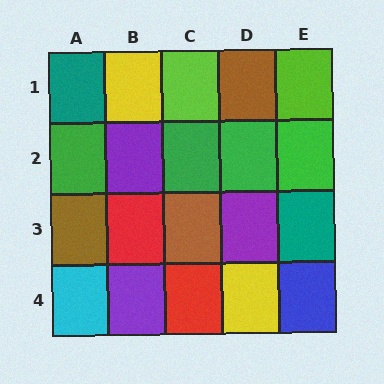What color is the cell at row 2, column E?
Green.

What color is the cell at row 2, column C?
Green.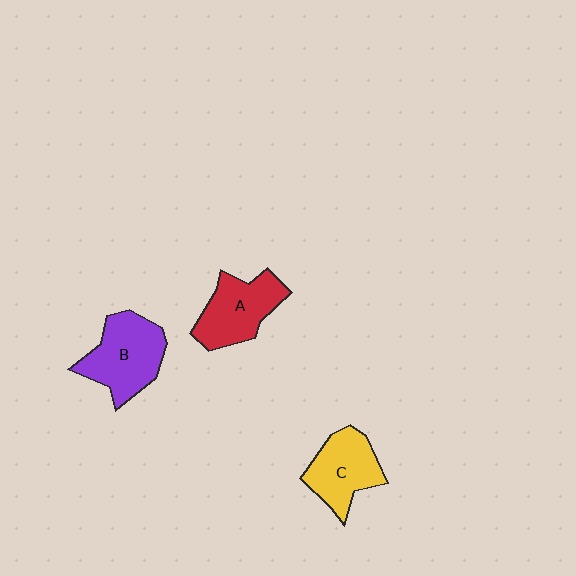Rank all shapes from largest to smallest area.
From largest to smallest: B (purple), A (red), C (yellow).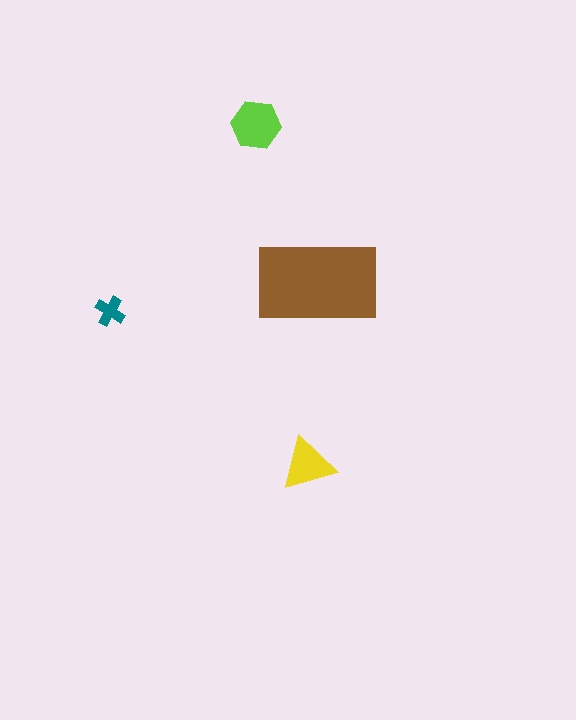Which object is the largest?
The brown rectangle.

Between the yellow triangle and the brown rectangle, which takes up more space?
The brown rectangle.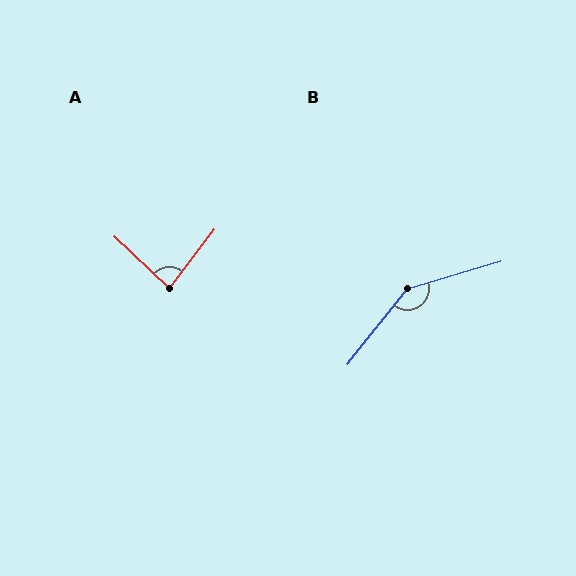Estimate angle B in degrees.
Approximately 145 degrees.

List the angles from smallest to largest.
A (84°), B (145°).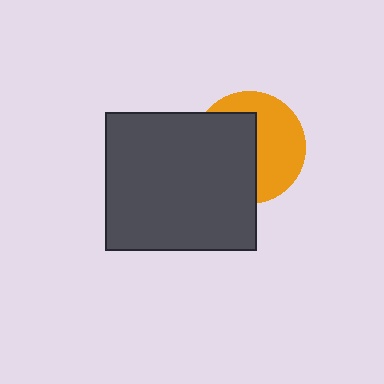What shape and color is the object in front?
The object in front is a dark gray rectangle.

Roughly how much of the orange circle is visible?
About half of it is visible (roughly 49%).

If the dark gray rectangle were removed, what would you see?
You would see the complete orange circle.